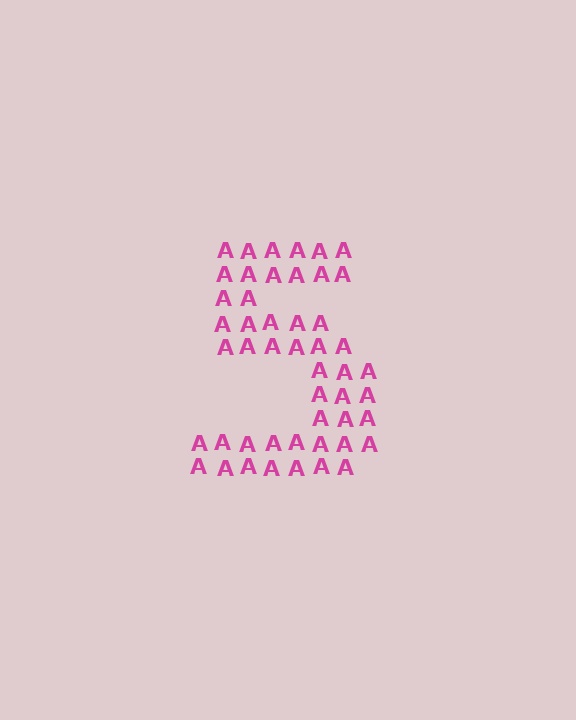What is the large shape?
The large shape is the digit 5.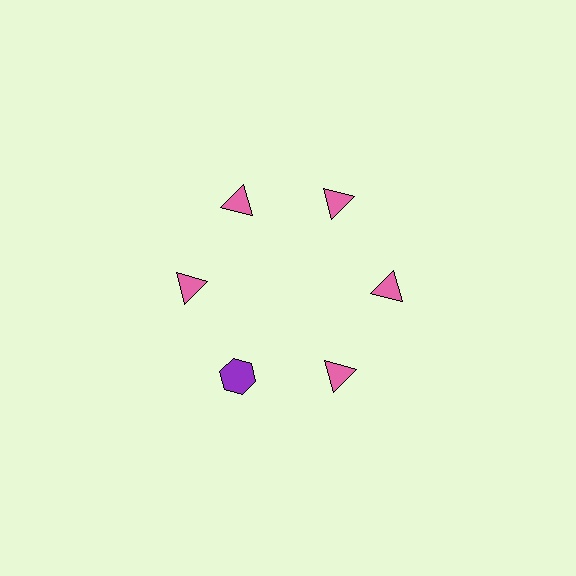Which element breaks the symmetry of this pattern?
The purple hexagon at roughly the 7 o'clock position breaks the symmetry. All other shapes are pink triangles.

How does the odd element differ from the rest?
It differs in both color (purple instead of pink) and shape (hexagon instead of triangle).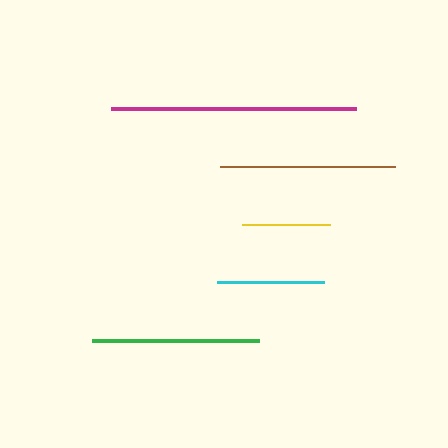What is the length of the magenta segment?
The magenta segment is approximately 246 pixels long.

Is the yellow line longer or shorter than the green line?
The green line is longer than the yellow line.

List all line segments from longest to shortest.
From longest to shortest: magenta, brown, green, cyan, yellow.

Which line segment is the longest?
The magenta line is the longest at approximately 246 pixels.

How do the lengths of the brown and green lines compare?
The brown and green lines are approximately the same length.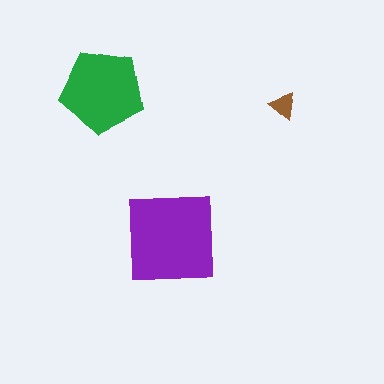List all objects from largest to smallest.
The purple square, the green pentagon, the brown triangle.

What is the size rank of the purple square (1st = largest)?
1st.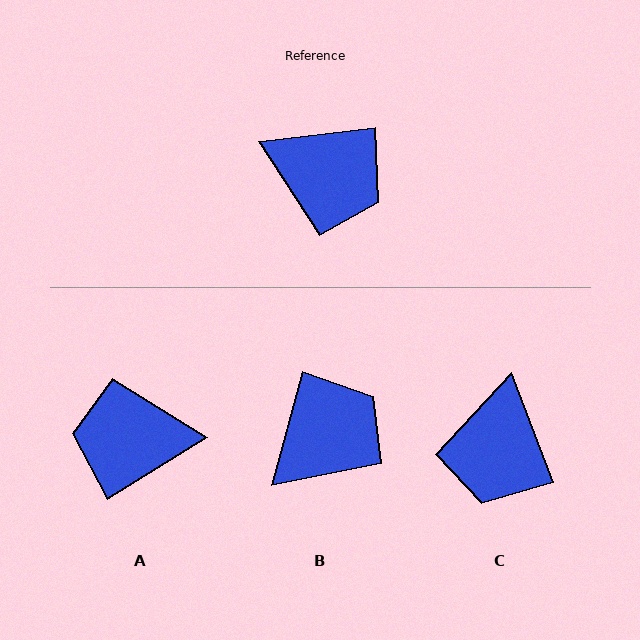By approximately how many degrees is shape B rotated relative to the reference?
Approximately 68 degrees counter-clockwise.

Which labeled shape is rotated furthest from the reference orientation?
A, about 155 degrees away.